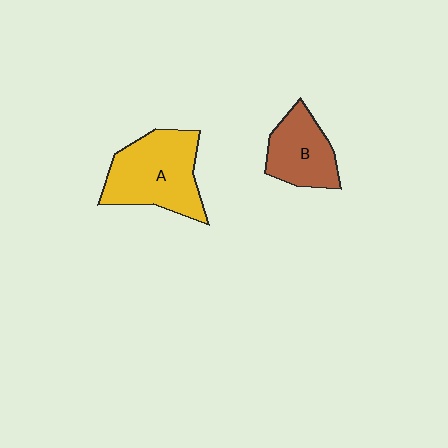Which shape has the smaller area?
Shape B (brown).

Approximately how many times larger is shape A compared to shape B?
Approximately 1.5 times.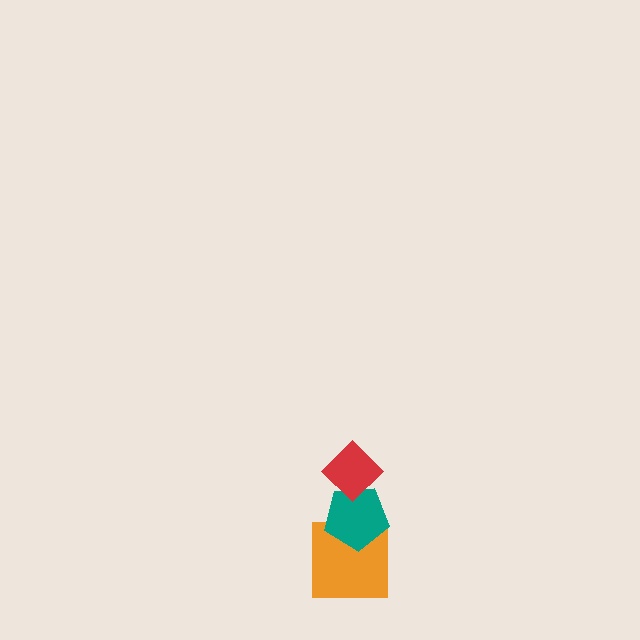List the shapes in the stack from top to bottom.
From top to bottom: the red diamond, the teal pentagon, the orange square.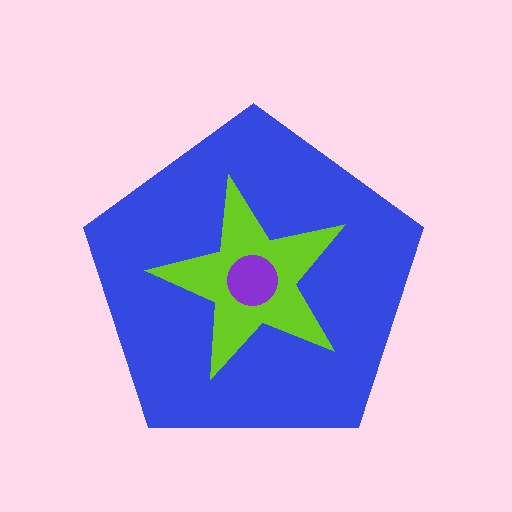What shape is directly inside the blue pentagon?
The lime star.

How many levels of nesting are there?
3.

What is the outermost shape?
The blue pentagon.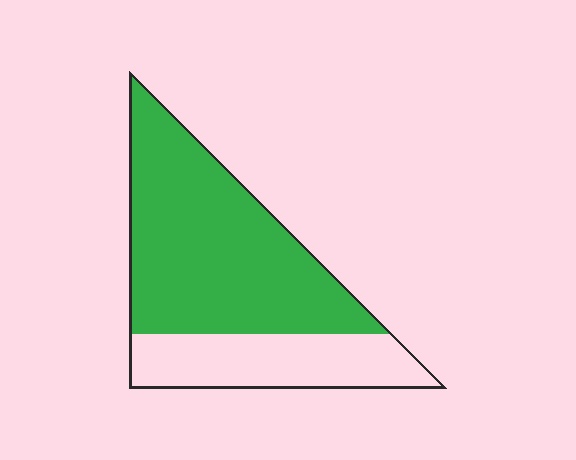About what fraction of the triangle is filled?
About two thirds (2/3).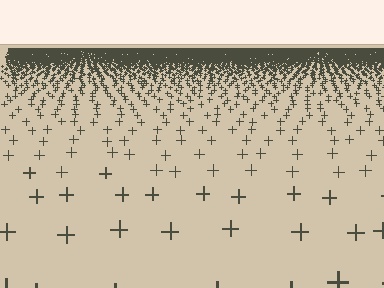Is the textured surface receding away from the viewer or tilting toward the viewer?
The surface is receding away from the viewer. Texture elements get smaller and denser toward the top.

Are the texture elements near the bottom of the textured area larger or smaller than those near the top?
Larger. Near the bottom, elements are closer to the viewer and appear at a bigger on-screen size.